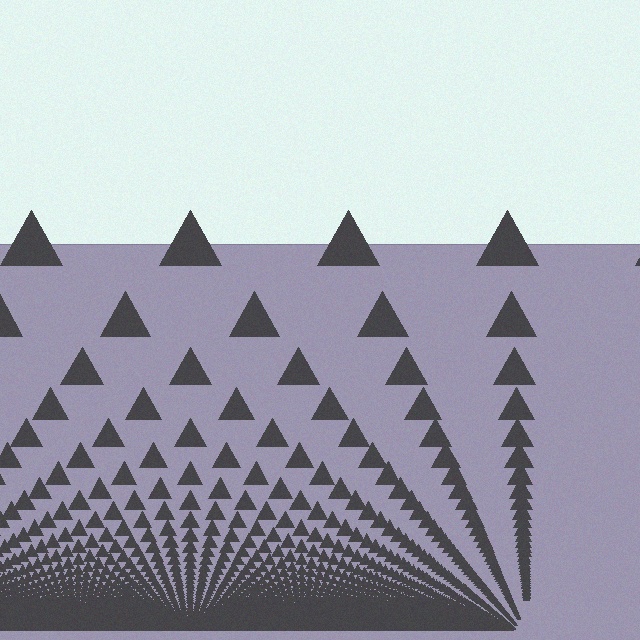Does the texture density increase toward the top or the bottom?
Density increases toward the bottom.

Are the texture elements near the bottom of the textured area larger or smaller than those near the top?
Smaller. The gradient is inverted — elements near the bottom are smaller and denser.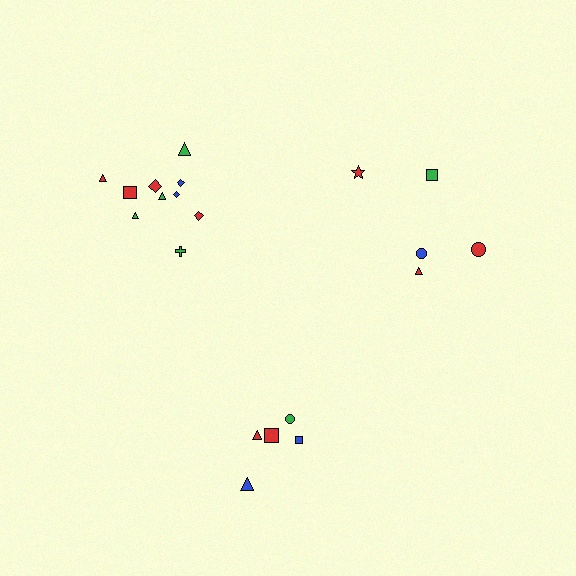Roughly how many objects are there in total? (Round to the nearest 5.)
Roughly 20 objects in total.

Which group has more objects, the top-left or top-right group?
The top-left group.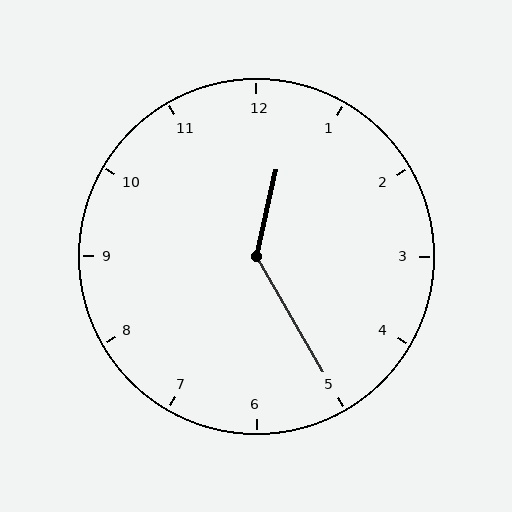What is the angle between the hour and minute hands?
Approximately 138 degrees.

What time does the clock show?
12:25.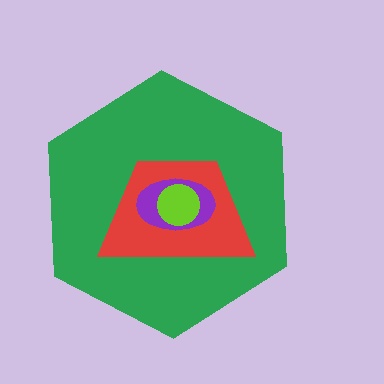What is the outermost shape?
The green hexagon.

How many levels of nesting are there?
4.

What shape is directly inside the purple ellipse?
The lime circle.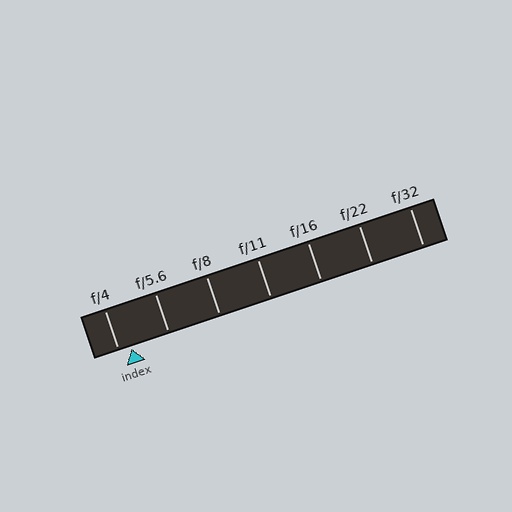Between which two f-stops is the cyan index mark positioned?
The index mark is between f/4 and f/5.6.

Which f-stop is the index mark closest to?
The index mark is closest to f/4.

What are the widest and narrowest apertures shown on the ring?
The widest aperture shown is f/4 and the narrowest is f/32.